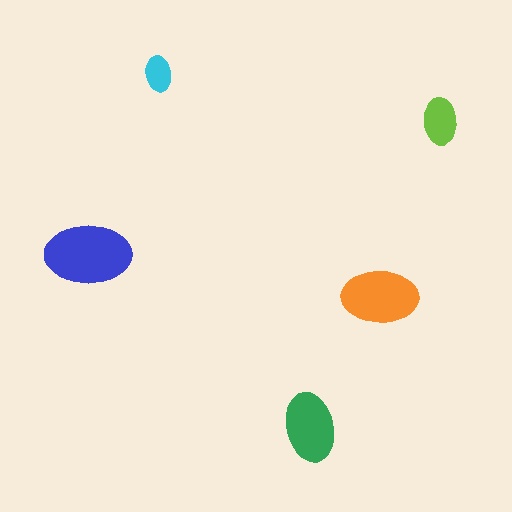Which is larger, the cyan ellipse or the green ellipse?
The green one.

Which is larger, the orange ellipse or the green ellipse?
The orange one.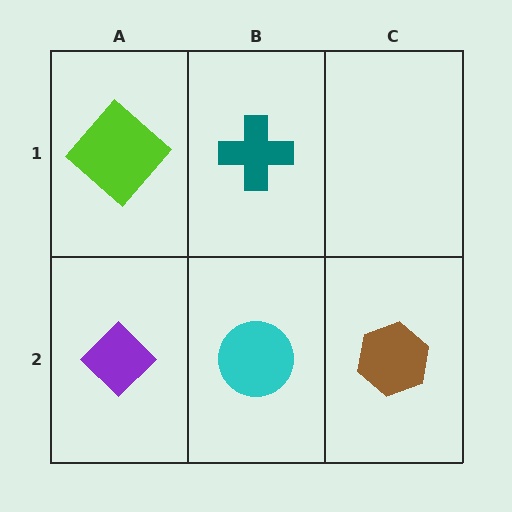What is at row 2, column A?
A purple diamond.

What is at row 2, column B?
A cyan circle.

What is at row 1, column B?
A teal cross.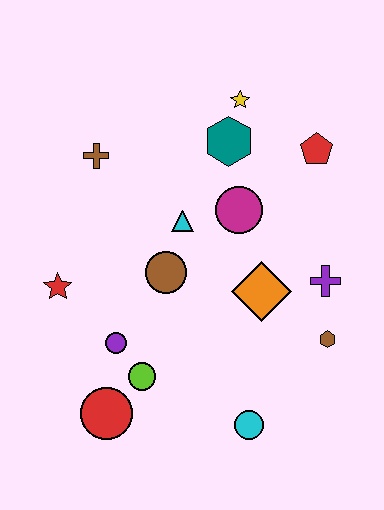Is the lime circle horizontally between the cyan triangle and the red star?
Yes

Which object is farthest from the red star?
The red pentagon is farthest from the red star.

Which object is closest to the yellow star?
The teal hexagon is closest to the yellow star.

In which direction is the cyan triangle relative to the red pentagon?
The cyan triangle is to the left of the red pentagon.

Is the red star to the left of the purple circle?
Yes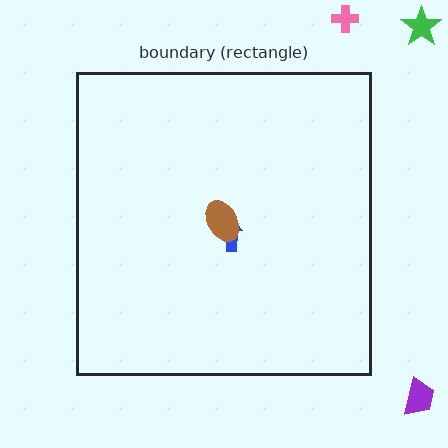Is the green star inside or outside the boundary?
Outside.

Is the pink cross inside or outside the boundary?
Outside.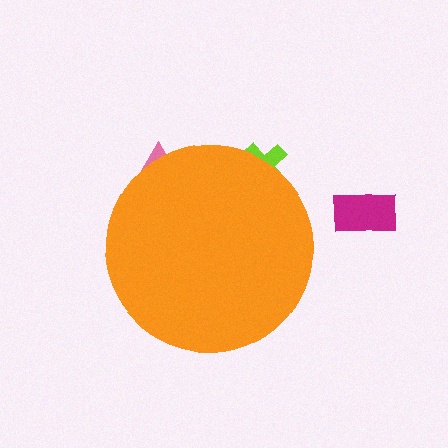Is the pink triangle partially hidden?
Yes, the pink triangle is partially hidden behind the orange circle.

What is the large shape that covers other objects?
An orange circle.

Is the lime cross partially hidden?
Yes, the lime cross is partially hidden behind the orange circle.